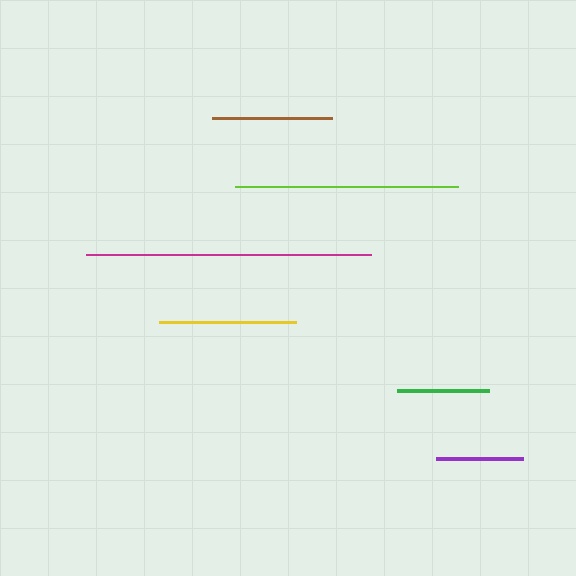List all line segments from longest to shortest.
From longest to shortest: magenta, lime, yellow, brown, green, purple.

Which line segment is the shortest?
The purple line is the shortest at approximately 87 pixels.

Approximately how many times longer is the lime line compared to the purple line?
The lime line is approximately 2.6 times the length of the purple line.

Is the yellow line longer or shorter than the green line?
The yellow line is longer than the green line.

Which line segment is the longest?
The magenta line is the longest at approximately 285 pixels.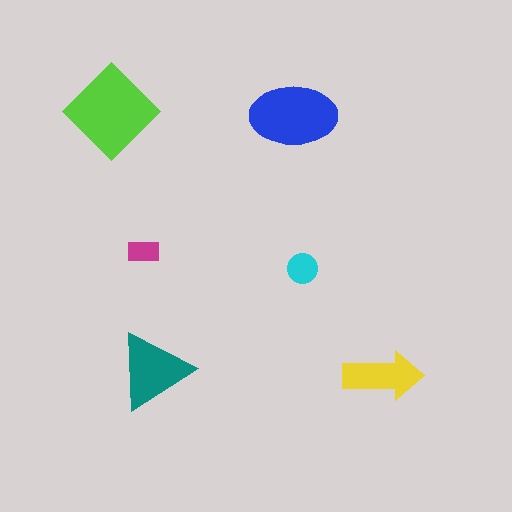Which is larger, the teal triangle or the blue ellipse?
The blue ellipse.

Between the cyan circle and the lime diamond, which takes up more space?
The lime diamond.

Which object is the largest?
The lime diamond.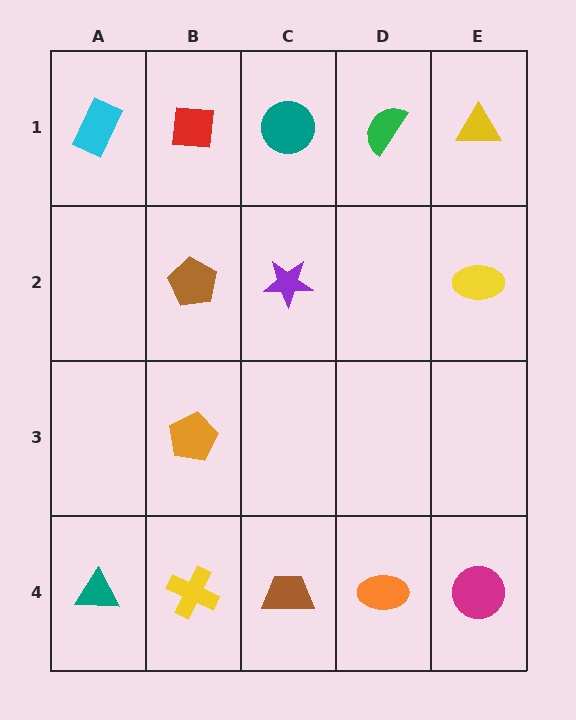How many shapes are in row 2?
3 shapes.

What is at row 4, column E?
A magenta circle.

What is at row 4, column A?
A teal triangle.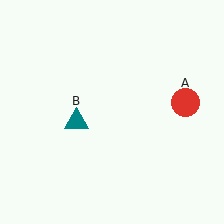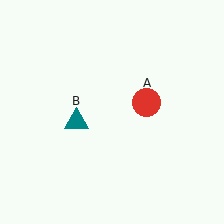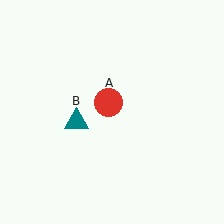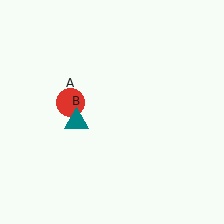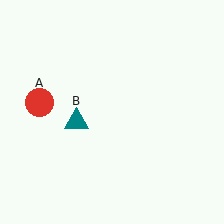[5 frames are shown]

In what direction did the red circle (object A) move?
The red circle (object A) moved left.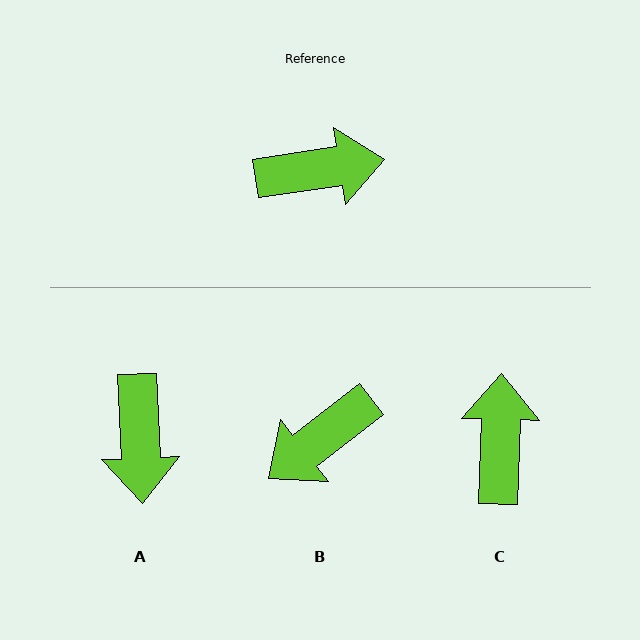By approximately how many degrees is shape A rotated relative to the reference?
Approximately 96 degrees clockwise.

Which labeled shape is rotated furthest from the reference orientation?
B, about 151 degrees away.